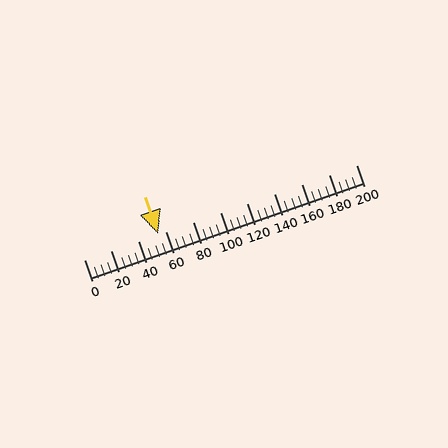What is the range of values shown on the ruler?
The ruler shows values from 0 to 200.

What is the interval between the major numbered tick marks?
The major tick marks are spaced 20 units apart.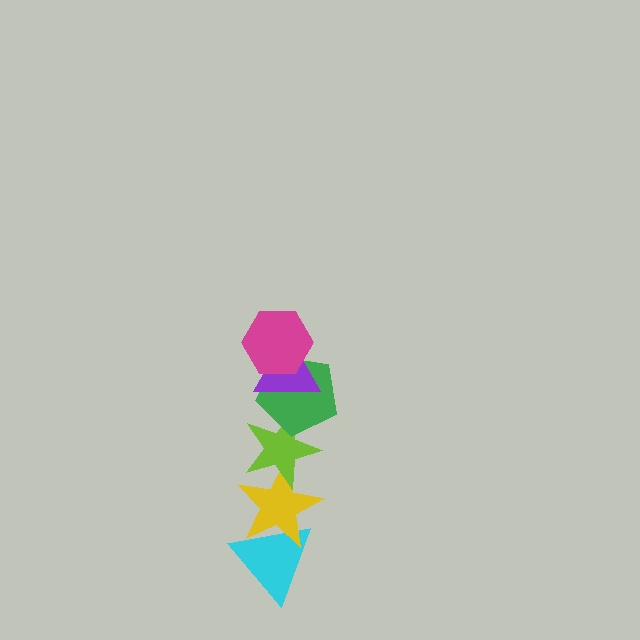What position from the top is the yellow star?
The yellow star is 5th from the top.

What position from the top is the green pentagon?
The green pentagon is 3rd from the top.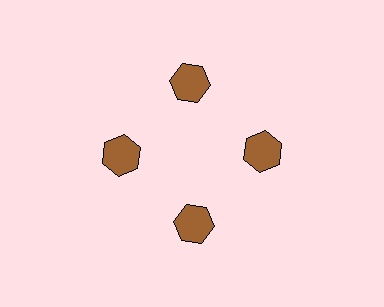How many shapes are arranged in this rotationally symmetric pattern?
There are 4 shapes, arranged in 4 groups of 1.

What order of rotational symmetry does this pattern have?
This pattern has 4-fold rotational symmetry.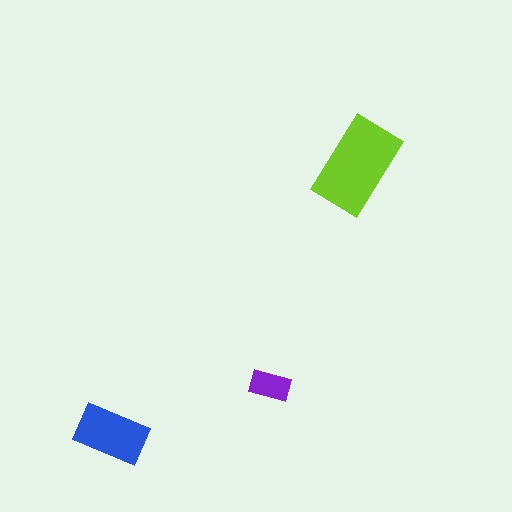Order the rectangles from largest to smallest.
the lime one, the blue one, the purple one.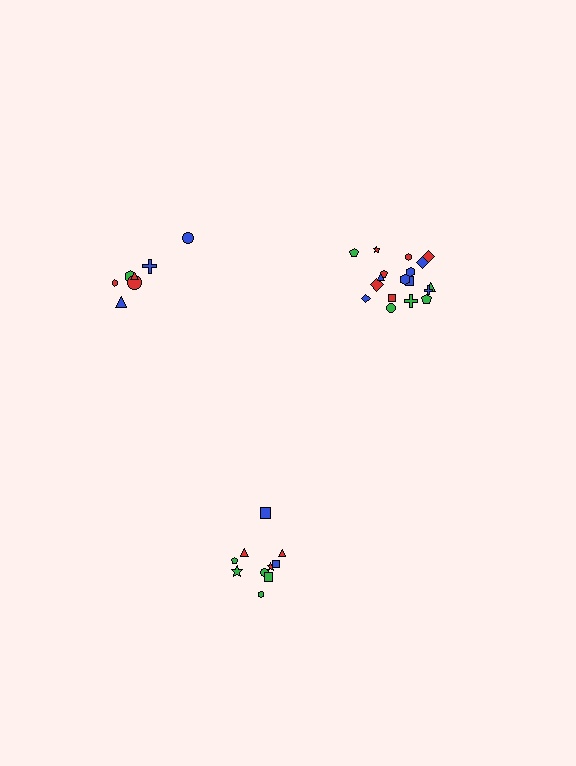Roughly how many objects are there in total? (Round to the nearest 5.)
Roughly 35 objects in total.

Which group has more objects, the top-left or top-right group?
The top-right group.